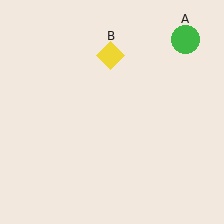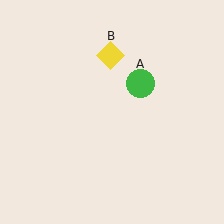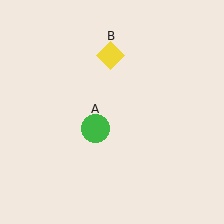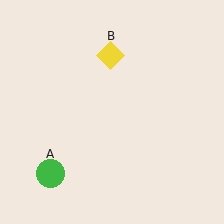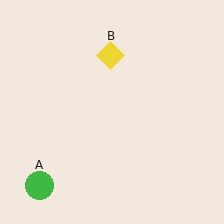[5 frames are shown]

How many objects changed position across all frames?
1 object changed position: green circle (object A).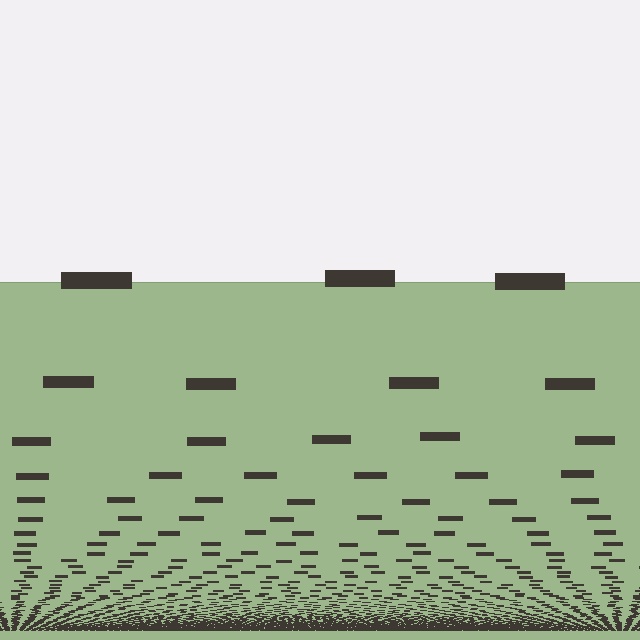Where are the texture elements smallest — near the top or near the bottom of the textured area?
Near the bottom.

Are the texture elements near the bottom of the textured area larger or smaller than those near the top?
Smaller. The gradient is inverted — elements near the bottom are smaller and denser.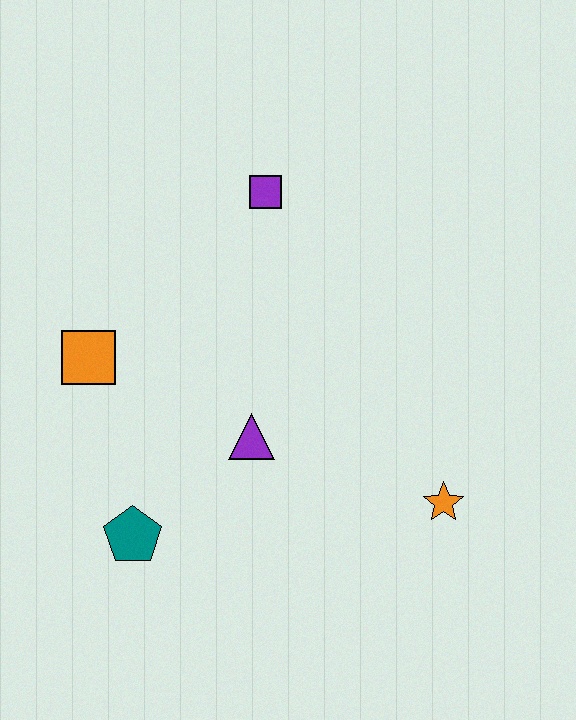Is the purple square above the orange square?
Yes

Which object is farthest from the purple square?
The teal pentagon is farthest from the purple square.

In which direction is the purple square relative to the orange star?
The purple square is above the orange star.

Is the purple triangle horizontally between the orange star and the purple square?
No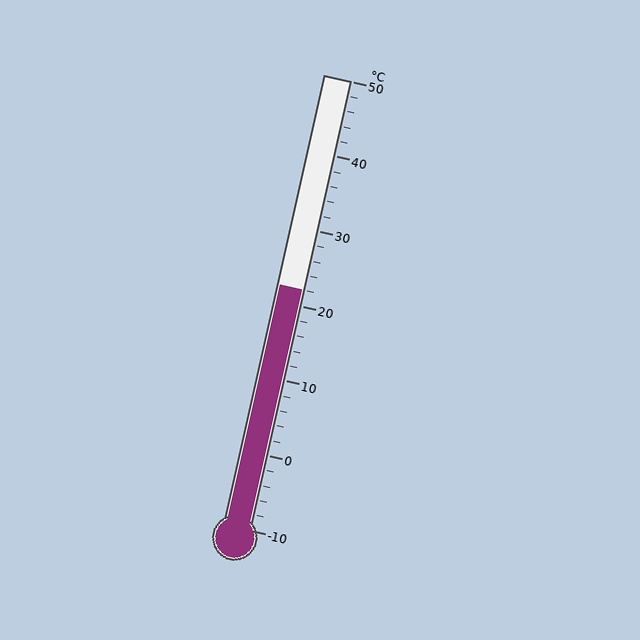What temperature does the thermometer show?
The thermometer shows approximately 22°C.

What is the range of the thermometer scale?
The thermometer scale ranges from -10°C to 50°C.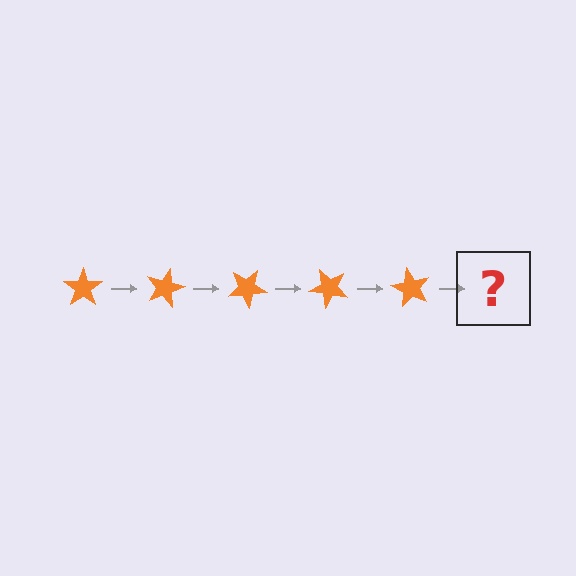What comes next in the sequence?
The next element should be an orange star rotated 75 degrees.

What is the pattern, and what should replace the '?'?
The pattern is that the star rotates 15 degrees each step. The '?' should be an orange star rotated 75 degrees.